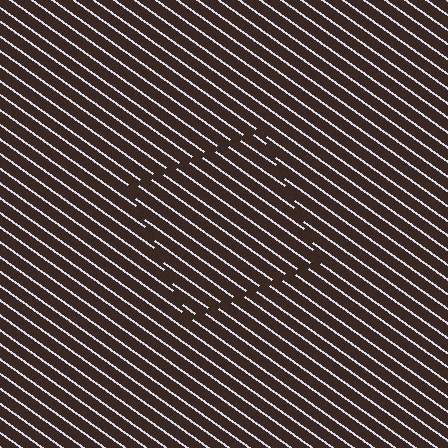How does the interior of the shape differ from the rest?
The interior of the shape contains the same grating, shifted by half a period — the contour is defined by the phase discontinuity where line-ends from the inner and outer gratings abut.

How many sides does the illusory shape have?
4 sides — the line-ends trace a square.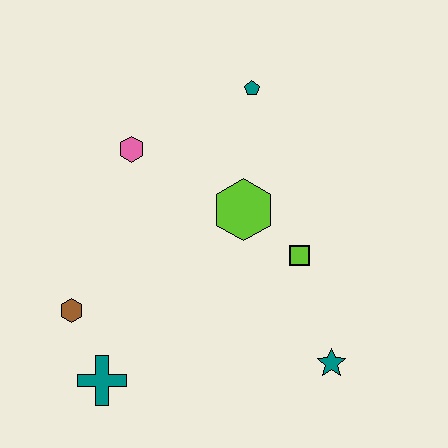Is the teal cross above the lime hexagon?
No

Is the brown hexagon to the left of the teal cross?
Yes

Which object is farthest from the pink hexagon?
The teal star is farthest from the pink hexagon.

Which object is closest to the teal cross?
The brown hexagon is closest to the teal cross.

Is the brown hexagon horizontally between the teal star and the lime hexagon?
No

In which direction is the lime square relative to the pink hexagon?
The lime square is to the right of the pink hexagon.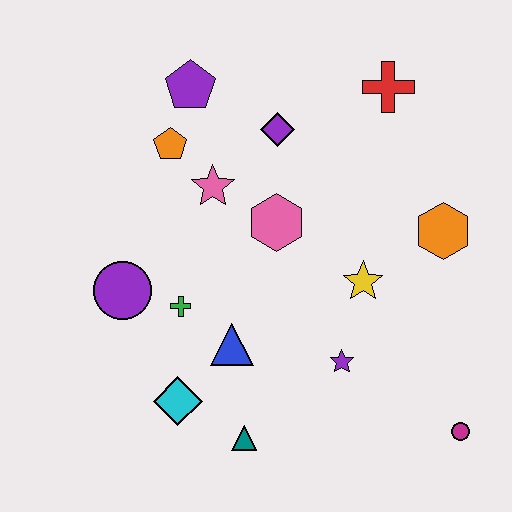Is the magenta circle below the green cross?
Yes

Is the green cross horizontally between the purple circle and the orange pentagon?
No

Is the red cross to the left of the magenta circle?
Yes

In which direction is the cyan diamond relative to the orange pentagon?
The cyan diamond is below the orange pentagon.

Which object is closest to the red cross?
The purple diamond is closest to the red cross.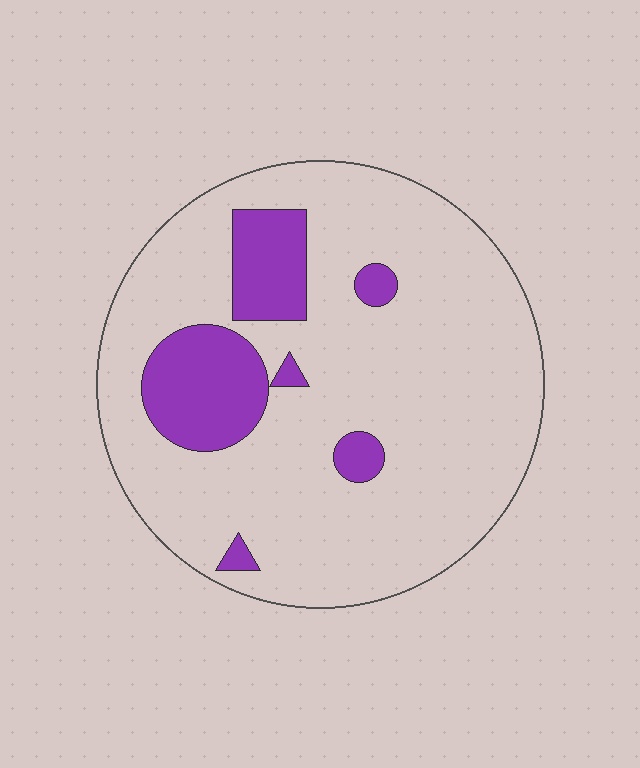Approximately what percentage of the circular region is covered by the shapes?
Approximately 15%.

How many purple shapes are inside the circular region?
6.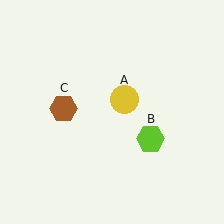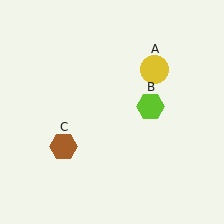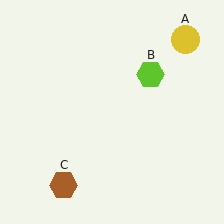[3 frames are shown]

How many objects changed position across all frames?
3 objects changed position: yellow circle (object A), lime hexagon (object B), brown hexagon (object C).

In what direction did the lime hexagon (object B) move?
The lime hexagon (object B) moved up.